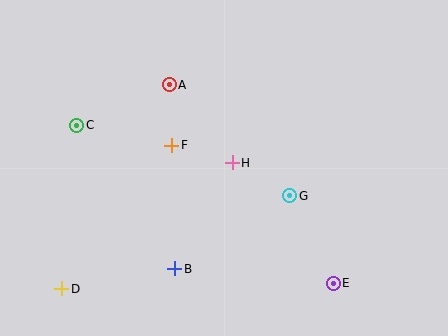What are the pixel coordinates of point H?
Point H is at (232, 163).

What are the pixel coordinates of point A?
Point A is at (169, 85).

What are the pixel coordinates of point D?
Point D is at (62, 289).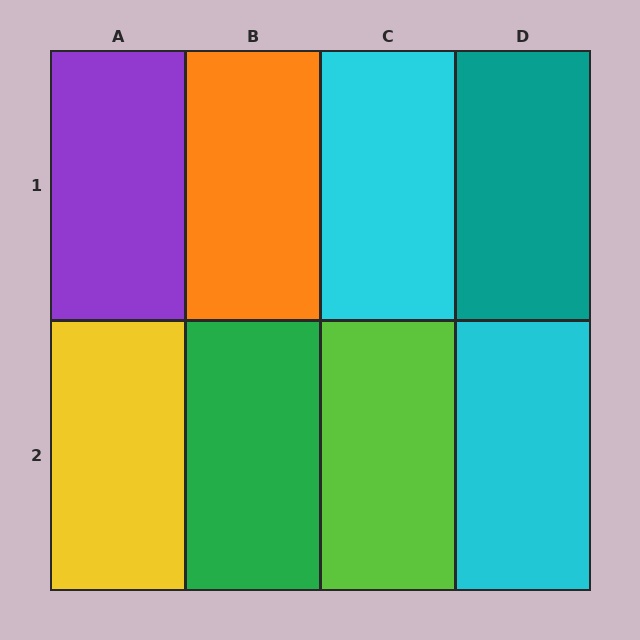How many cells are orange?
1 cell is orange.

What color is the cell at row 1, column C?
Cyan.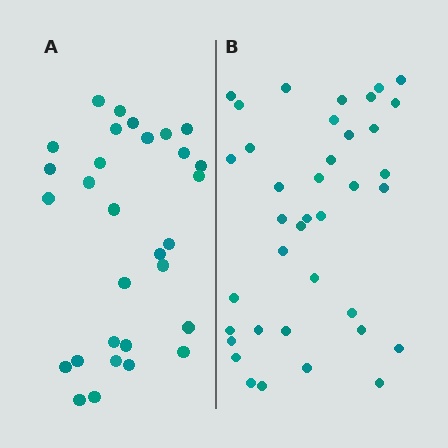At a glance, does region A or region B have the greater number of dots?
Region B (the right region) has more dots.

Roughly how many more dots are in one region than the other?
Region B has roughly 8 or so more dots than region A.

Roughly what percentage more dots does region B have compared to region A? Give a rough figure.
About 25% more.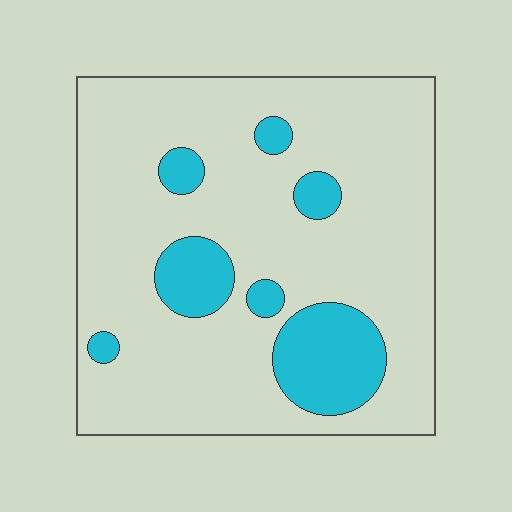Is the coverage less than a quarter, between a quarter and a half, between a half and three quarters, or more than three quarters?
Less than a quarter.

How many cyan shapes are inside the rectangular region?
7.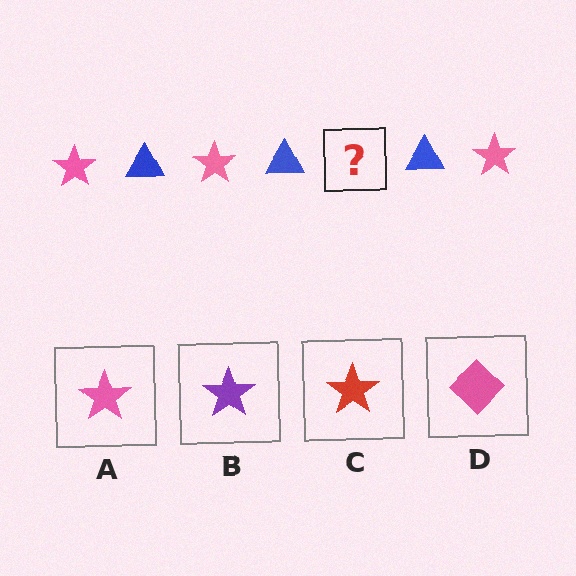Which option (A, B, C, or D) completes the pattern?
A.